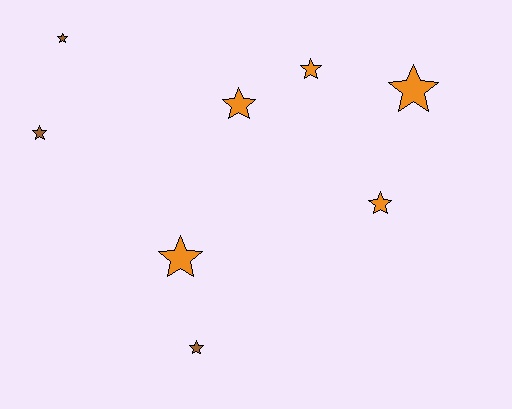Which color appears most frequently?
Orange, with 5 objects.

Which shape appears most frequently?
Star, with 8 objects.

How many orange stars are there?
There are 5 orange stars.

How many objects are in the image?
There are 8 objects.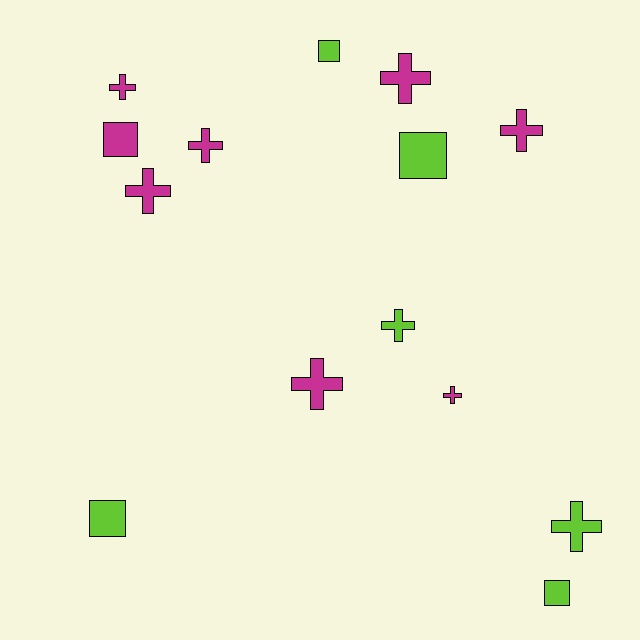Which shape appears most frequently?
Cross, with 9 objects.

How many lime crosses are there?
There are 2 lime crosses.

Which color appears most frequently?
Magenta, with 8 objects.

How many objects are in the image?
There are 14 objects.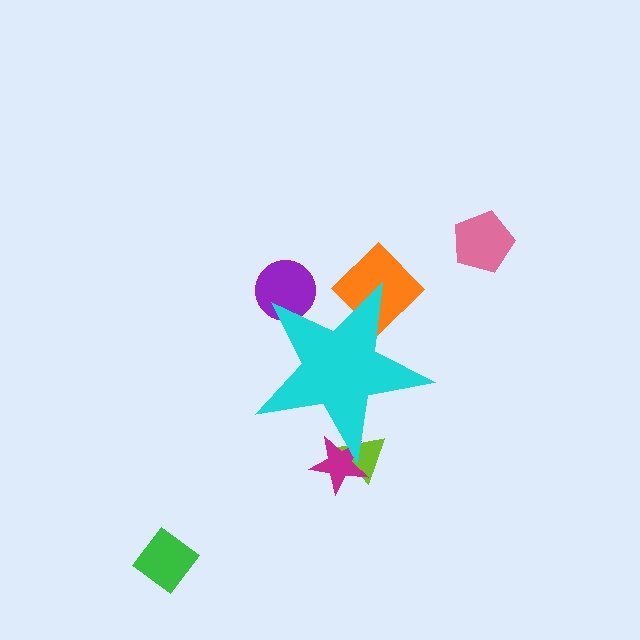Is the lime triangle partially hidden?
Yes, the lime triangle is partially hidden behind the cyan star.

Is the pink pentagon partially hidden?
No, the pink pentagon is fully visible.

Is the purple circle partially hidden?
Yes, the purple circle is partially hidden behind the cyan star.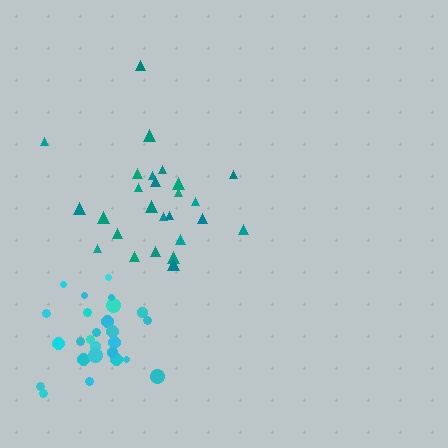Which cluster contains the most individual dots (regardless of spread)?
Teal (26).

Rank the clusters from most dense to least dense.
cyan, teal.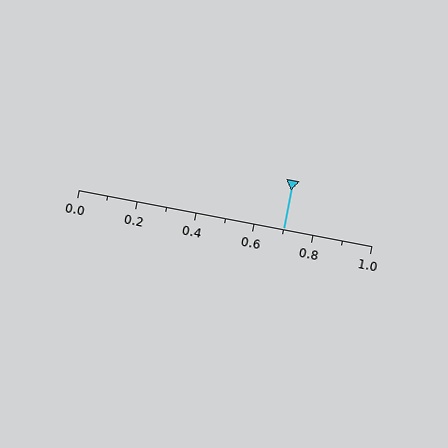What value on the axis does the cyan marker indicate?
The marker indicates approximately 0.7.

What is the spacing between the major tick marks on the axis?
The major ticks are spaced 0.2 apart.